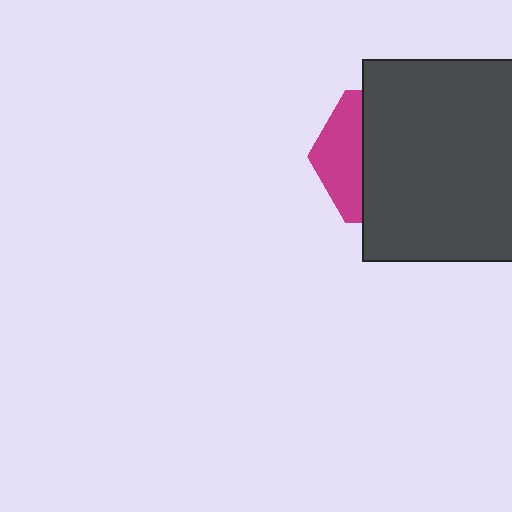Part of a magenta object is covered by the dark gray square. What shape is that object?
It is a hexagon.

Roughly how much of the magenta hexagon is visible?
A small part of it is visible (roughly 31%).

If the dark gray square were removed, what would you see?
You would see the complete magenta hexagon.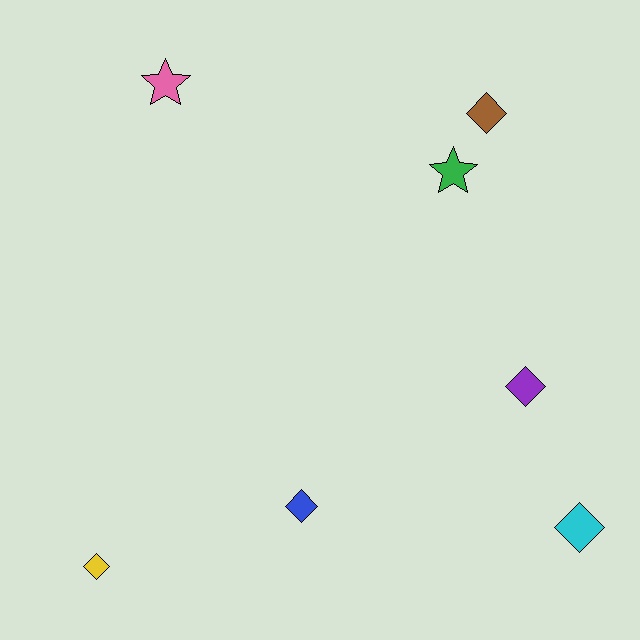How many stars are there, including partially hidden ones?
There are 2 stars.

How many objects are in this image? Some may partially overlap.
There are 7 objects.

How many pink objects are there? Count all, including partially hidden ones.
There is 1 pink object.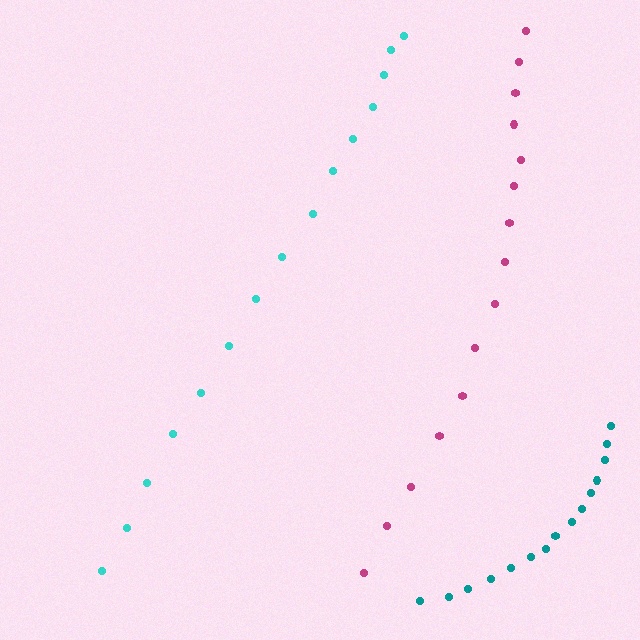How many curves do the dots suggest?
There are 3 distinct paths.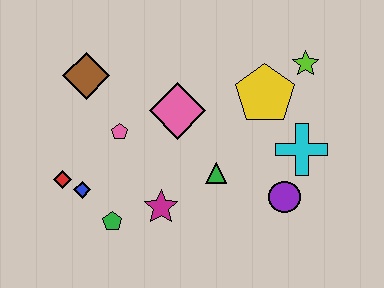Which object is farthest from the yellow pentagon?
The red diamond is farthest from the yellow pentagon.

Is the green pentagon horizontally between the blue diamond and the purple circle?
Yes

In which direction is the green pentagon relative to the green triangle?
The green pentagon is to the left of the green triangle.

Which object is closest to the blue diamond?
The red diamond is closest to the blue diamond.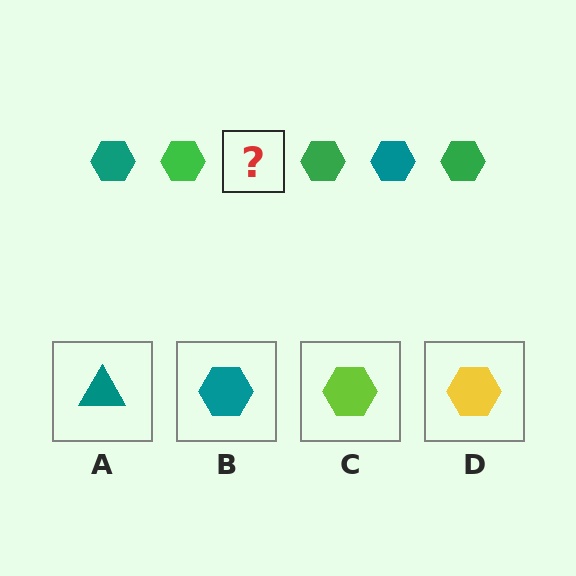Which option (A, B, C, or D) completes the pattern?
B.